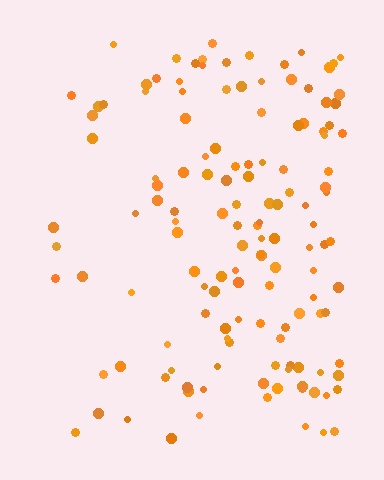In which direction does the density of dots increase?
From left to right, with the right side densest.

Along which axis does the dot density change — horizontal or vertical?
Horizontal.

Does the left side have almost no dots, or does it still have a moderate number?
Still a moderate number, just noticeably fewer than the right.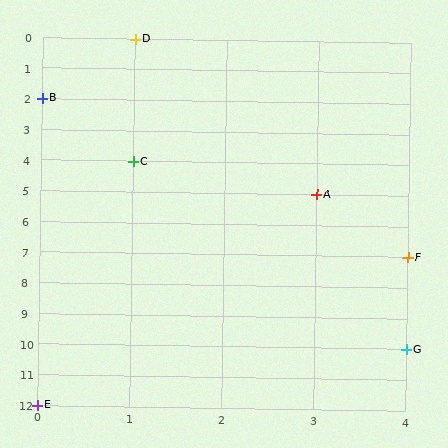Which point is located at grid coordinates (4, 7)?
Point F is at (4, 7).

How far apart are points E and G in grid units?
Points E and G are 4 columns and 2 rows apart (about 4.5 grid units diagonally).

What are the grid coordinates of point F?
Point F is at grid coordinates (4, 7).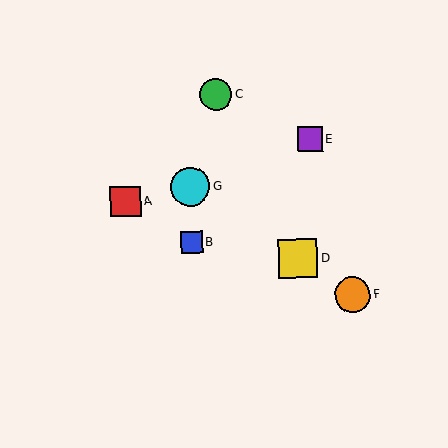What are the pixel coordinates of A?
Object A is at (126, 201).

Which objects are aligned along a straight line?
Objects D, F, G are aligned along a straight line.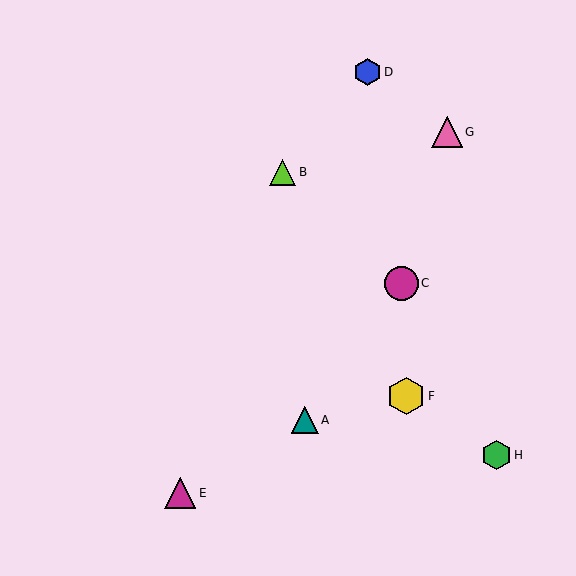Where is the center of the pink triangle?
The center of the pink triangle is at (447, 132).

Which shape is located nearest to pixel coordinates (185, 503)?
The magenta triangle (labeled E) at (180, 493) is nearest to that location.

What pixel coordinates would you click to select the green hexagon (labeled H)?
Click at (497, 455) to select the green hexagon H.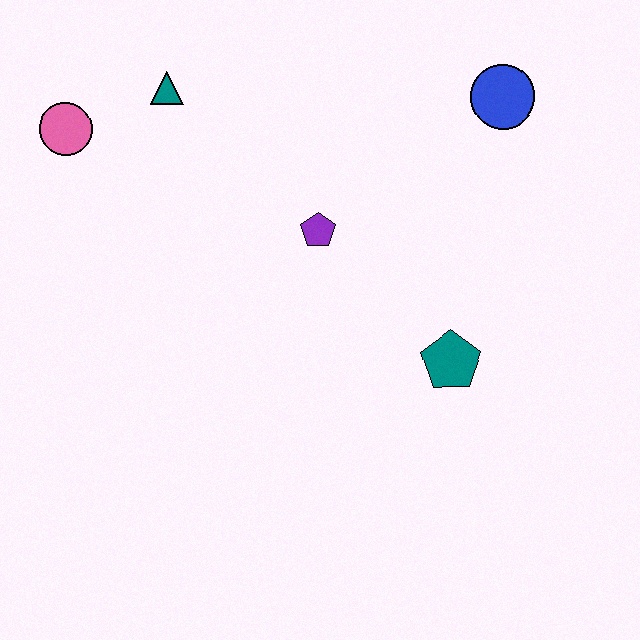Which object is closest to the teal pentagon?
The purple pentagon is closest to the teal pentagon.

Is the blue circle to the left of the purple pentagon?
No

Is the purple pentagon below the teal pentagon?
No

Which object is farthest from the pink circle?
The teal pentagon is farthest from the pink circle.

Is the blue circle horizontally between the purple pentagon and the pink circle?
No